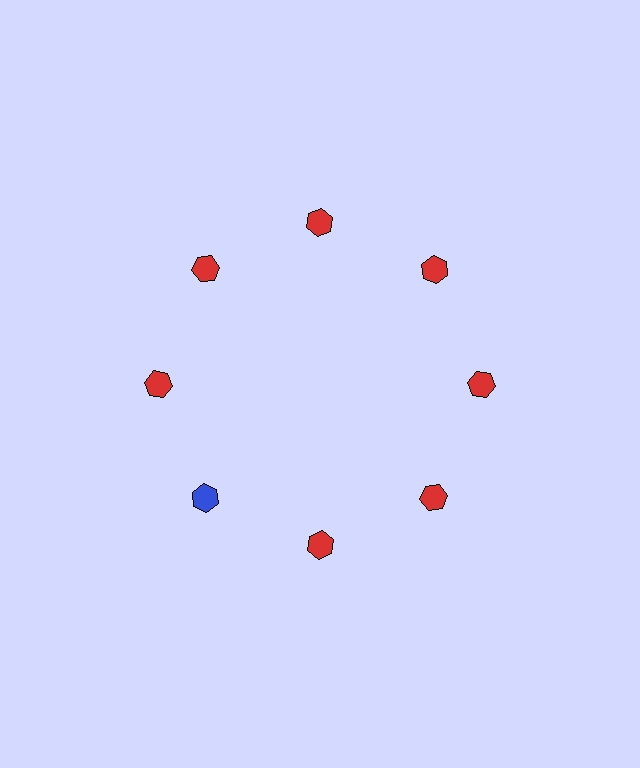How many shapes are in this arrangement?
There are 8 shapes arranged in a ring pattern.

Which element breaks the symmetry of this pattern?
The blue hexagon at roughly the 8 o'clock position breaks the symmetry. All other shapes are red hexagons.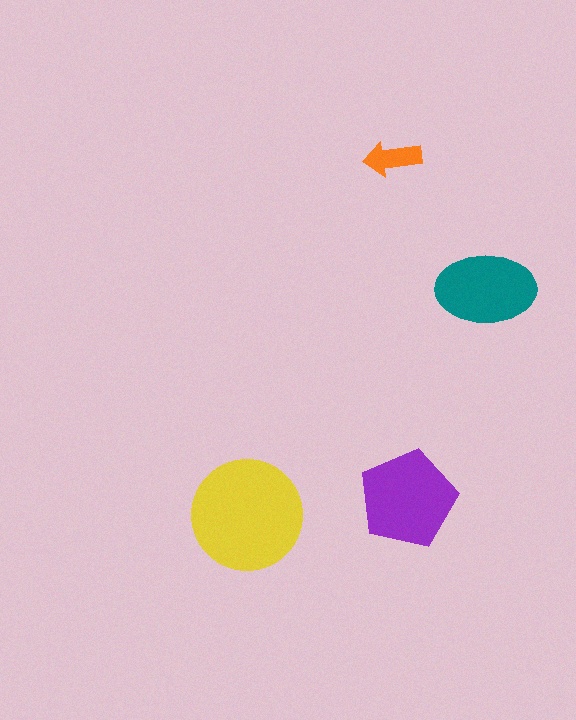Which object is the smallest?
The orange arrow.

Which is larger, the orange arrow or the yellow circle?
The yellow circle.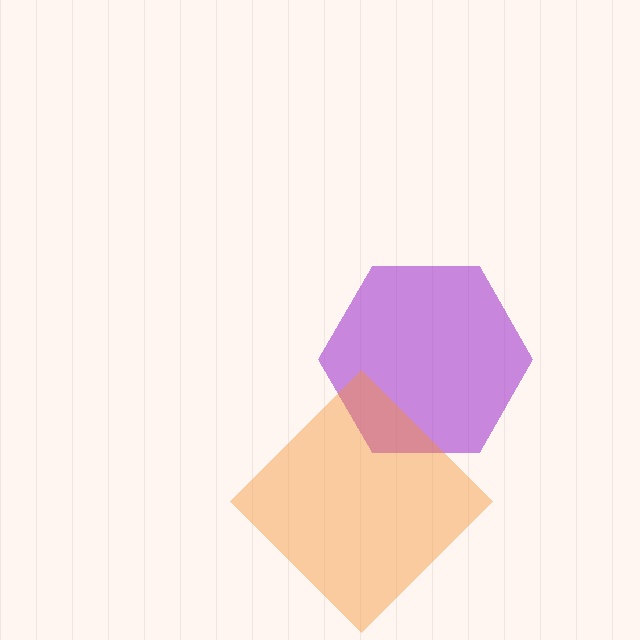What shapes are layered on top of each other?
The layered shapes are: a purple hexagon, an orange diamond.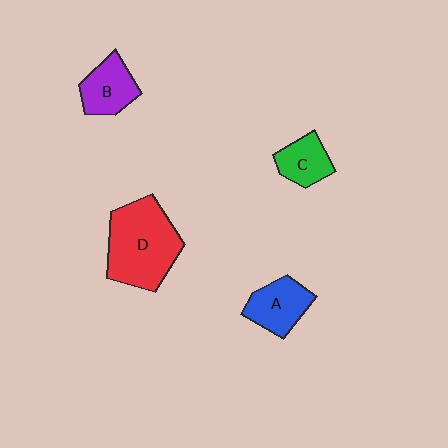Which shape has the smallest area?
Shape C (green).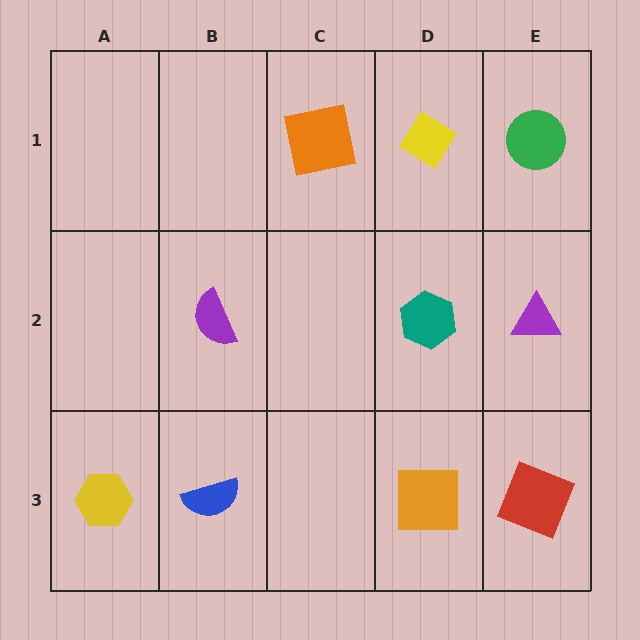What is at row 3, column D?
An orange square.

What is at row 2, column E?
A purple triangle.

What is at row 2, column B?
A purple semicircle.